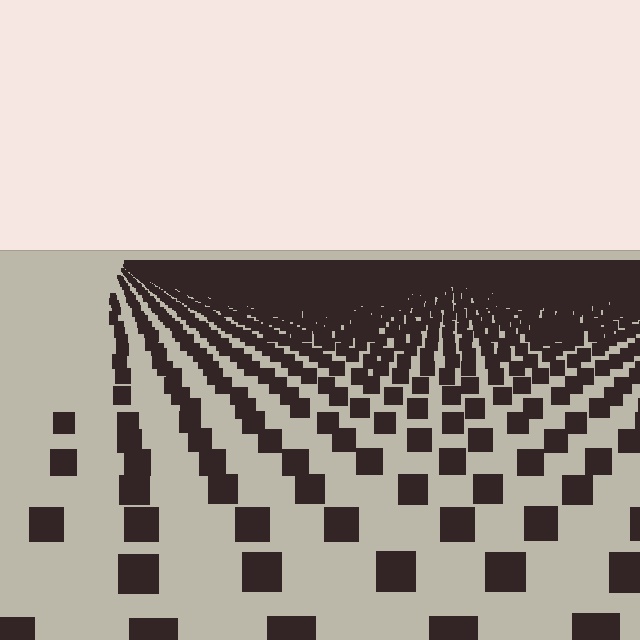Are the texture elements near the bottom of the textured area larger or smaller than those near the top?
Larger. Near the bottom, elements are closer to the viewer and appear at a bigger on-screen size.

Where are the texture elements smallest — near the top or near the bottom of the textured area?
Near the top.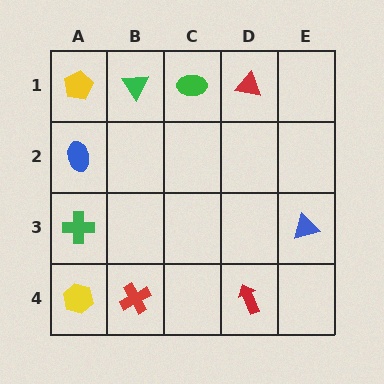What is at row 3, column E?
A blue triangle.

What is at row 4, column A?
A yellow hexagon.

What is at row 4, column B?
A red cross.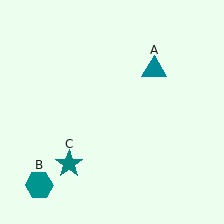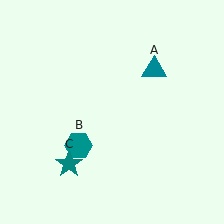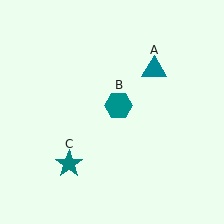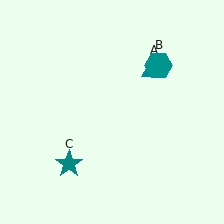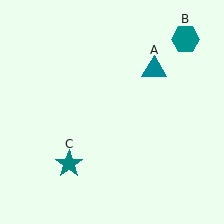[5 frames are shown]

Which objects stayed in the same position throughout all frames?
Teal triangle (object A) and teal star (object C) remained stationary.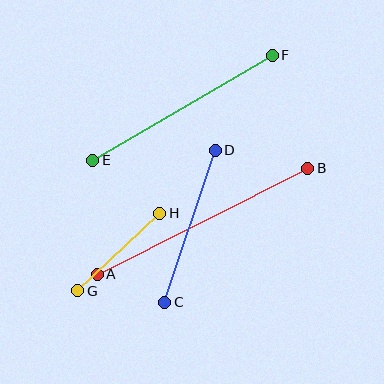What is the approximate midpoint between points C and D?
The midpoint is at approximately (190, 226) pixels.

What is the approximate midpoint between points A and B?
The midpoint is at approximately (203, 221) pixels.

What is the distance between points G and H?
The distance is approximately 113 pixels.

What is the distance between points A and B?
The distance is approximately 236 pixels.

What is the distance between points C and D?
The distance is approximately 161 pixels.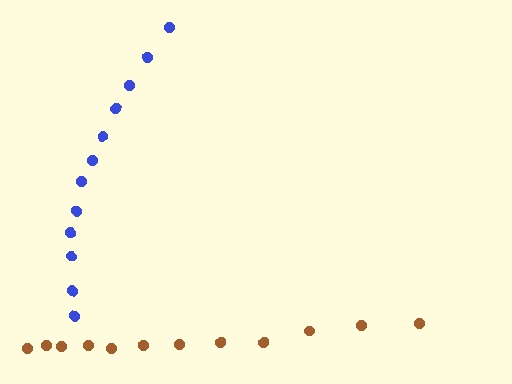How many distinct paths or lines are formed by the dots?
There are 2 distinct paths.